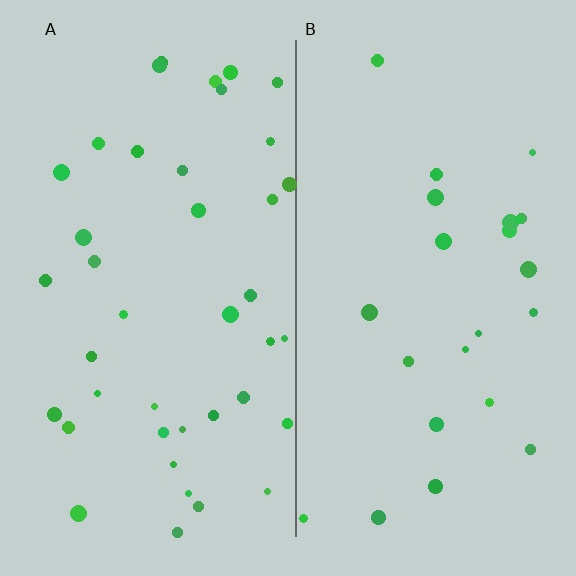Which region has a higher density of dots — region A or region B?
A (the left).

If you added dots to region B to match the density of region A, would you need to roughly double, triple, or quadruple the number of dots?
Approximately double.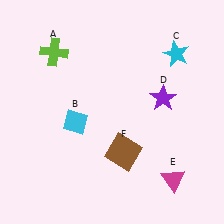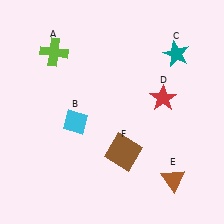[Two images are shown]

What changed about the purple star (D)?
In Image 1, D is purple. In Image 2, it changed to red.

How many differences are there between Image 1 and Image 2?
There are 3 differences between the two images.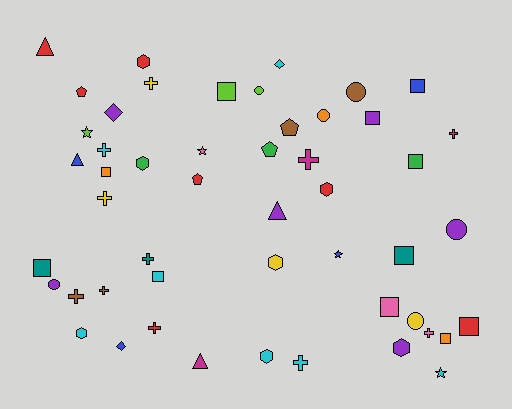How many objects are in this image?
There are 50 objects.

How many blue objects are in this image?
There are 4 blue objects.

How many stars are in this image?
There are 4 stars.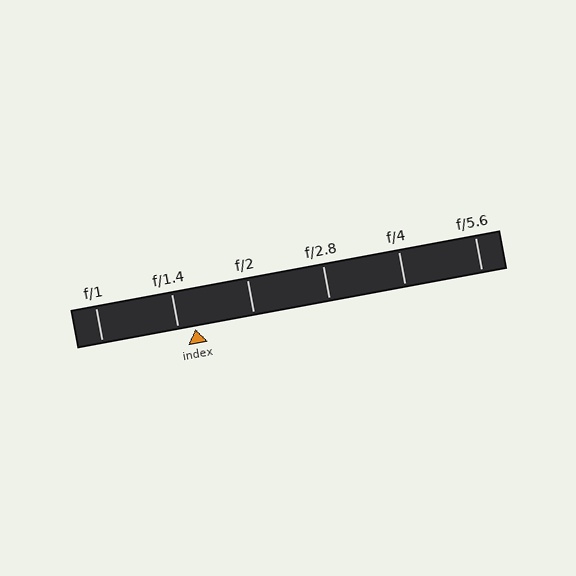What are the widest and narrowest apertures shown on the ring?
The widest aperture shown is f/1 and the narrowest is f/5.6.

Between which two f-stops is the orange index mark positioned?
The index mark is between f/1.4 and f/2.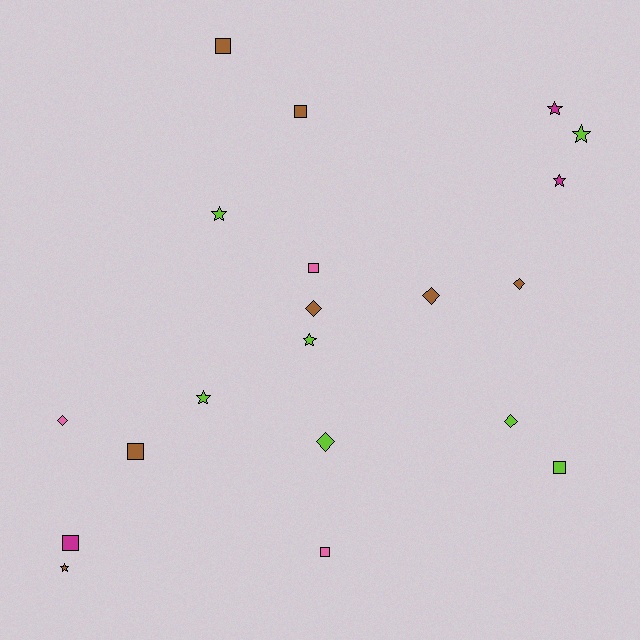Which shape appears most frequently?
Star, with 7 objects.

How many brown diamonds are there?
There are 3 brown diamonds.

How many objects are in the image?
There are 20 objects.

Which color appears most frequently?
Lime, with 7 objects.